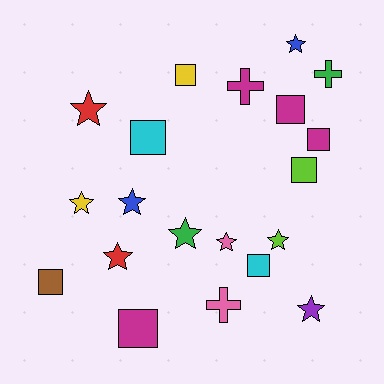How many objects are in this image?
There are 20 objects.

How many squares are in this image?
There are 8 squares.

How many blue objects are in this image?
There are 2 blue objects.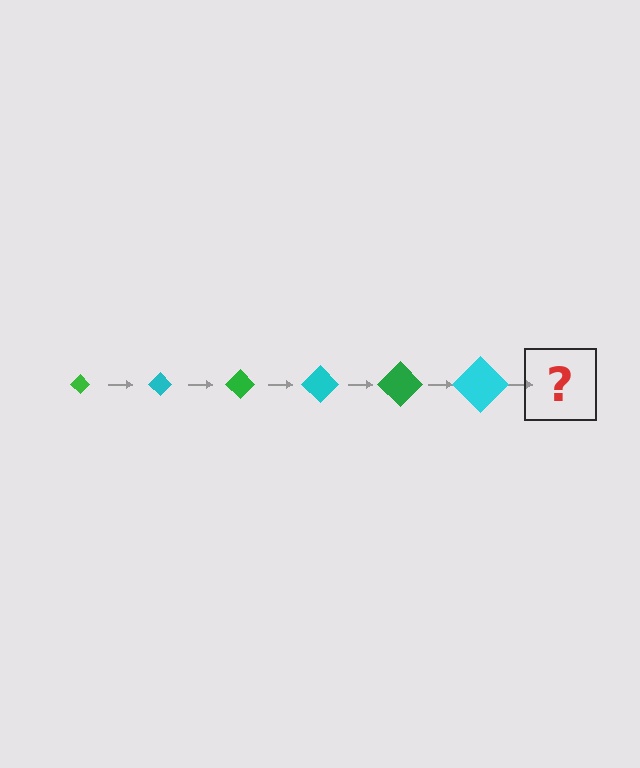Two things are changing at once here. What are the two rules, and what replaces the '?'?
The two rules are that the diamond grows larger each step and the color cycles through green and cyan. The '?' should be a green diamond, larger than the previous one.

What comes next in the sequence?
The next element should be a green diamond, larger than the previous one.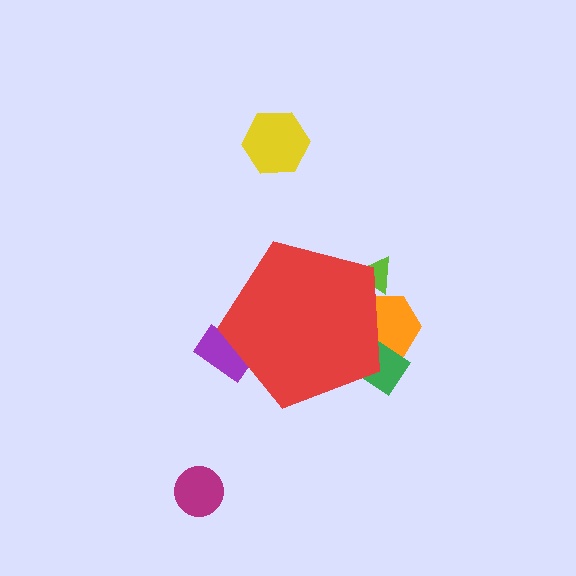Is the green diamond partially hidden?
Yes, the green diamond is partially hidden behind the red pentagon.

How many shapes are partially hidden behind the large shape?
4 shapes are partially hidden.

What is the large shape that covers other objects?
A red pentagon.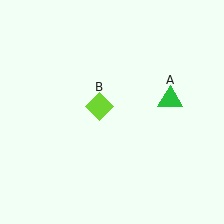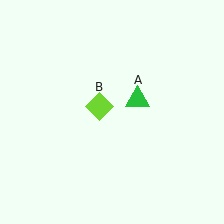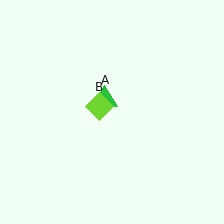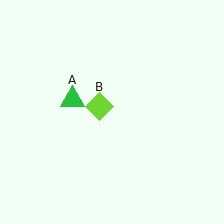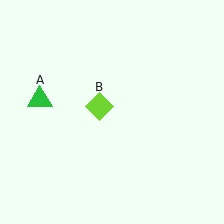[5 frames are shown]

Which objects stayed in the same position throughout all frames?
Lime diamond (object B) remained stationary.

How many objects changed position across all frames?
1 object changed position: green triangle (object A).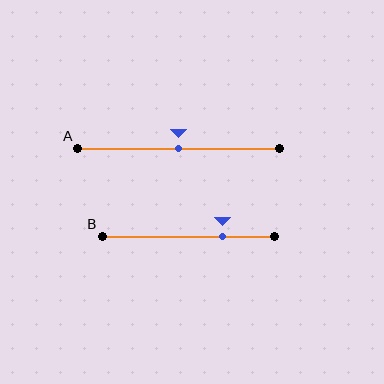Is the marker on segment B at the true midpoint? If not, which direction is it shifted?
No, the marker on segment B is shifted to the right by about 20% of the segment length.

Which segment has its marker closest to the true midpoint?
Segment A has its marker closest to the true midpoint.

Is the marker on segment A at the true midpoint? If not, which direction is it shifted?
Yes, the marker on segment A is at the true midpoint.